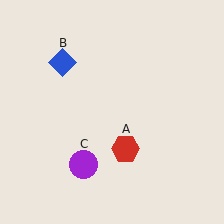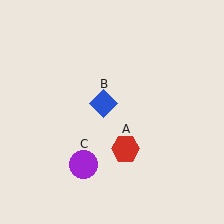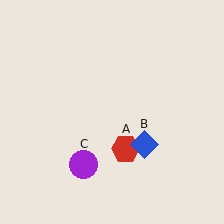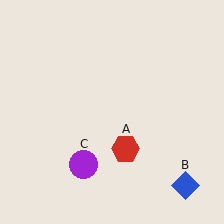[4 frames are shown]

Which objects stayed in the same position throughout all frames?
Red hexagon (object A) and purple circle (object C) remained stationary.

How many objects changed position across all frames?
1 object changed position: blue diamond (object B).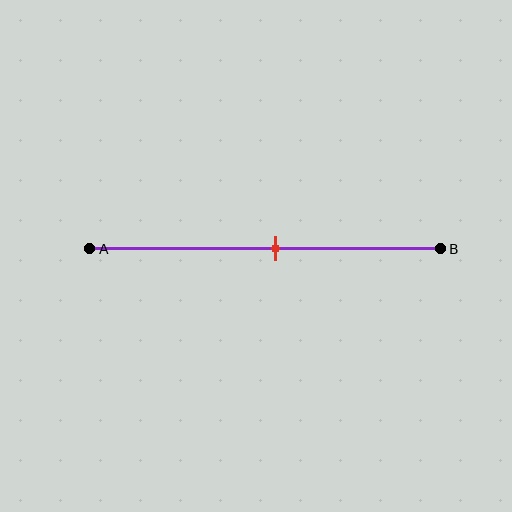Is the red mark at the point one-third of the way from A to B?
No, the mark is at about 55% from A, not at the 33% one-third point.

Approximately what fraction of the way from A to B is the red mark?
The red mark is approximately 55% of the way from A to B.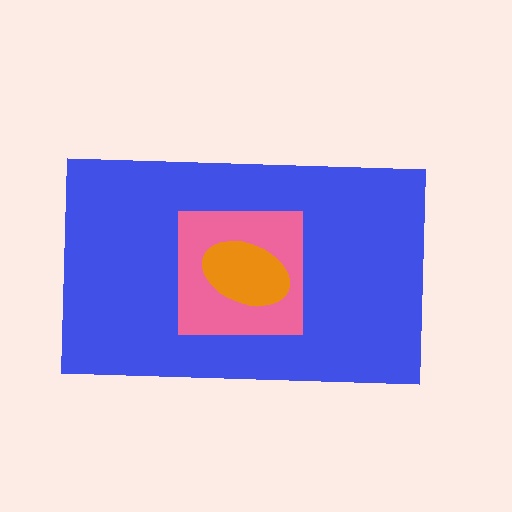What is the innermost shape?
The orange ellipse.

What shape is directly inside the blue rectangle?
The pink square.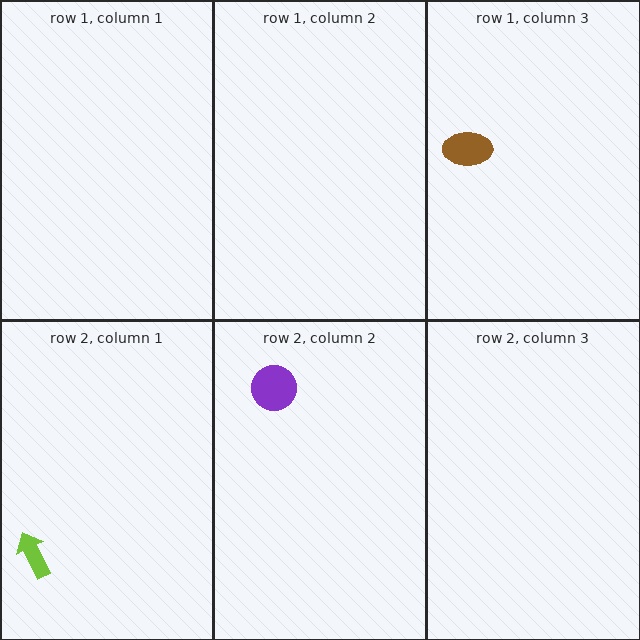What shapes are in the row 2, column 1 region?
The lime arrow.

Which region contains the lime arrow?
The row 2, column 1 region.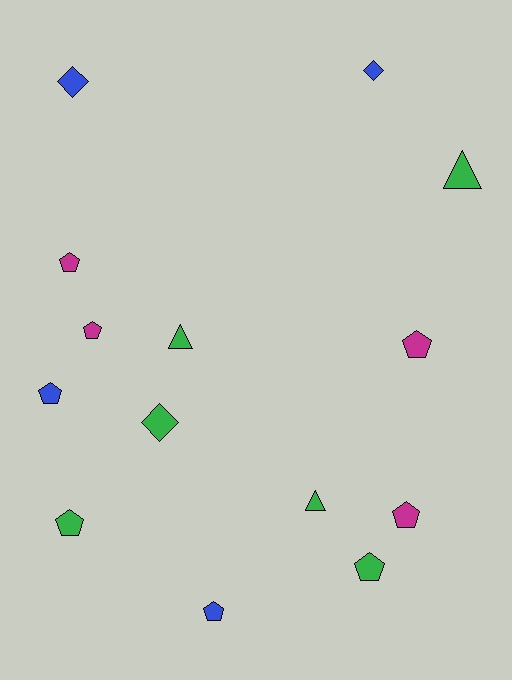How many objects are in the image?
There are 14 objects.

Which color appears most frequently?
Green, with 6 objects.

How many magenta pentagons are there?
There are 4 magenta pentagons.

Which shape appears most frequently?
Pentagon, with 8 objects.